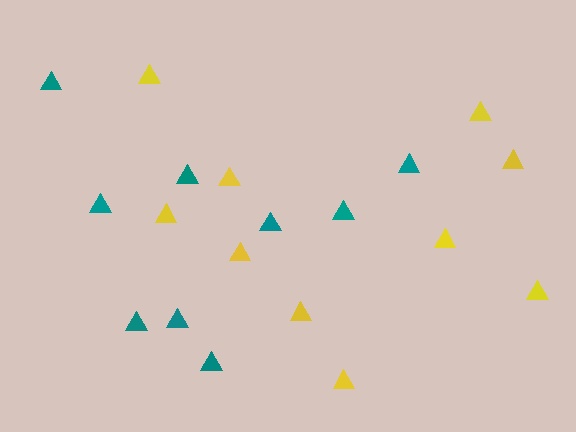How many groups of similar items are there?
There are 2 groups: one group of yellow triangles (10) and one group of teal triangles (9).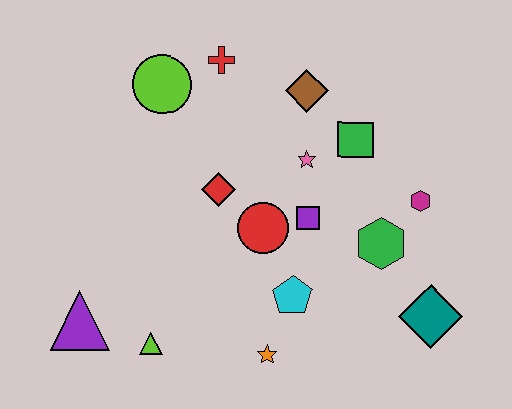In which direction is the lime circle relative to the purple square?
The lime circle is to the left of the purple square.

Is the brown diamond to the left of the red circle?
No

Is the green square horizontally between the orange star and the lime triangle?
No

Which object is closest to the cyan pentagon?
The orange star is closest to the cyan pentagon.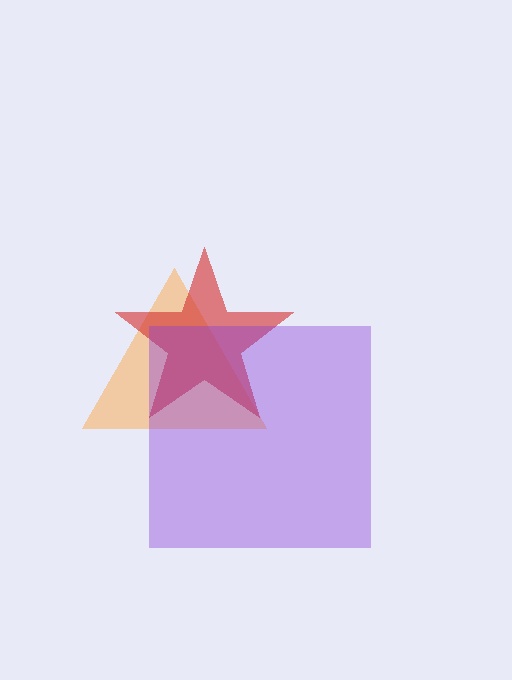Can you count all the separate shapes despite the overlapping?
Yes, there are 3 separate shapes.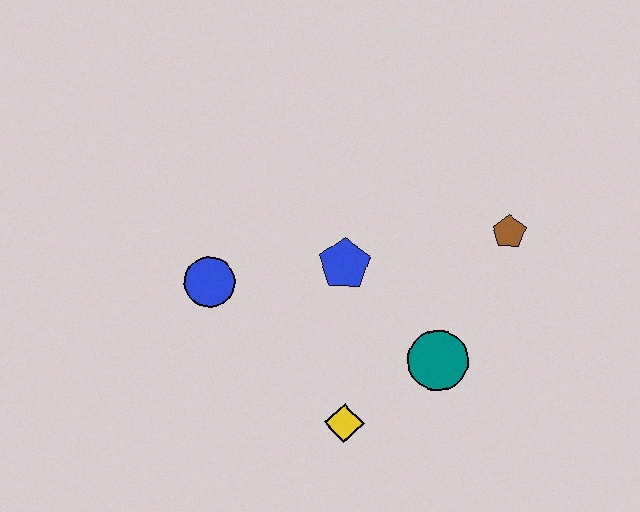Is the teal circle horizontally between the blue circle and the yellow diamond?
No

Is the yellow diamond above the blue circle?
No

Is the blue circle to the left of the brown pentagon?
Yes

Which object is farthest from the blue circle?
The brown pentagon is farthest from the blue circle.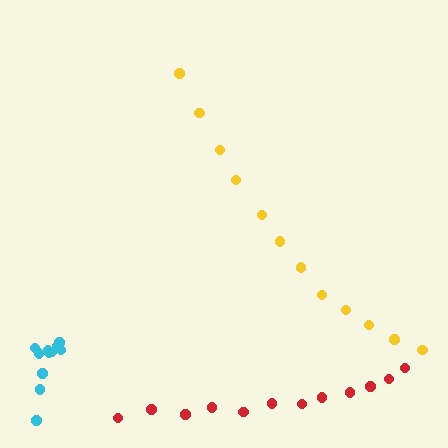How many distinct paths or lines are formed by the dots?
There are 3 distinct paths.